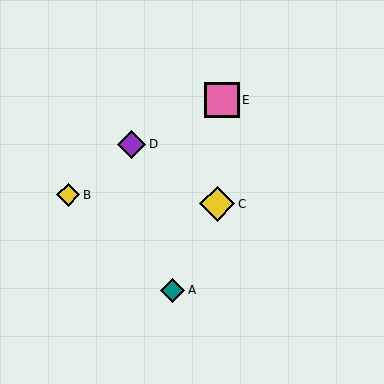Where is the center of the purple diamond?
The center of the purple diamond is at (132, 144).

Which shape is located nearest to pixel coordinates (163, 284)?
The teal diamond (labeled A) at (173, 290) is nearest to that location.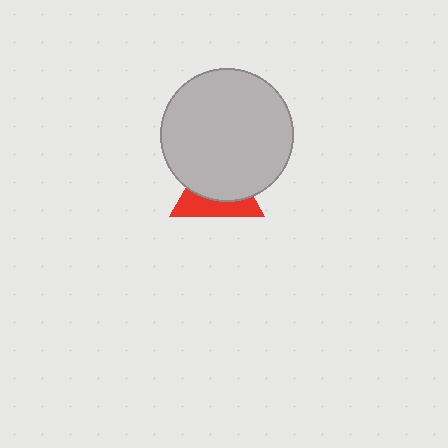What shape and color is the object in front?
The object in front is a light gray circle.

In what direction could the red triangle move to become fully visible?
The red triangle could move down. That would shift it out from behind the light gray circle entirely.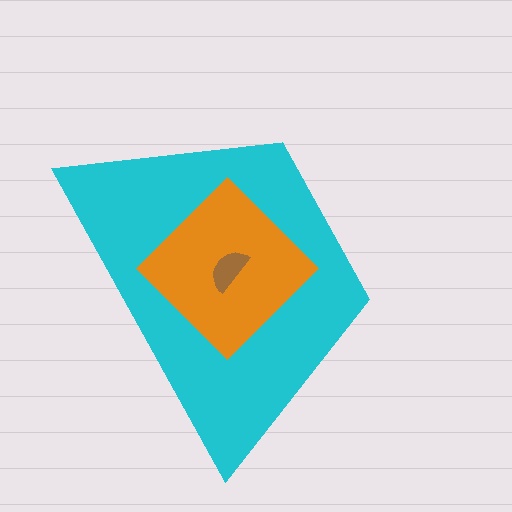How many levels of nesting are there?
3.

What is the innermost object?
The brown semicircle.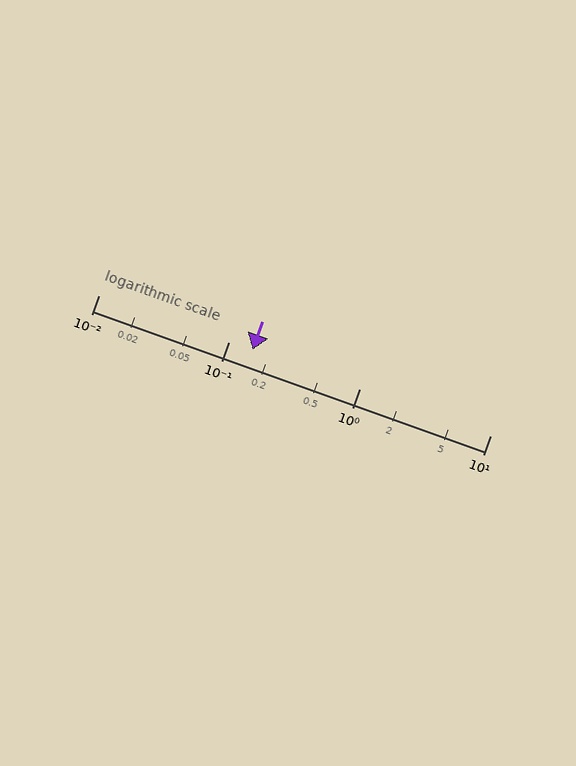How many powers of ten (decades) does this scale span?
The scale spans 3 decades, from 0.01 to 10.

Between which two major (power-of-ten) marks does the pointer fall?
The pointer is between 0.1 and 1.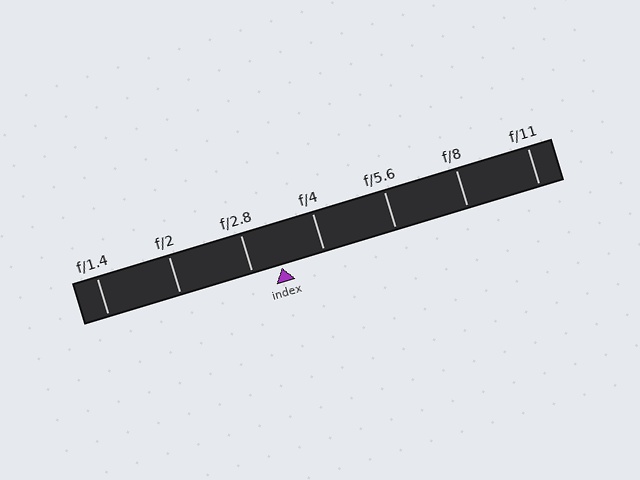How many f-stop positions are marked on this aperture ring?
There are 7 f-stop positions marked.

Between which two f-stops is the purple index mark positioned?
The index mark is between f/2.8 and f/4.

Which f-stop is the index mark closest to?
The index mark is closest to f/2.8.